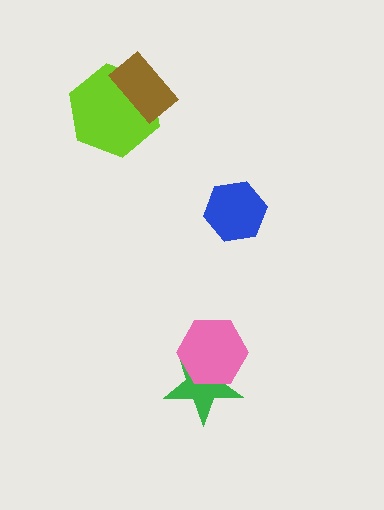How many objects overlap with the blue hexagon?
0 objects overlap with the blue hexagon.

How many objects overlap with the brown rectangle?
1 object overlaps with the brown rectangle.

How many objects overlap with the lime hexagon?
1 object overlaps with the lime hexagon.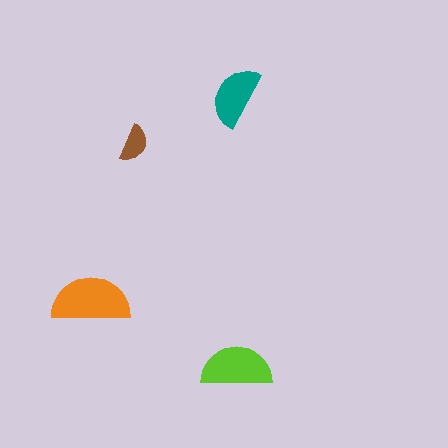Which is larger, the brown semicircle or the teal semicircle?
The teal one.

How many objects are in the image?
There are 4 objects in the image.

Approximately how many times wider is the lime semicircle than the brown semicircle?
About 2 times wider.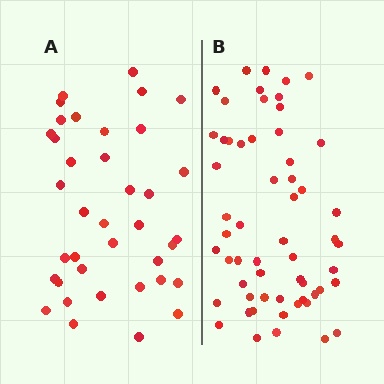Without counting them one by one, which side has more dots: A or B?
Region B (the right region) has more dots.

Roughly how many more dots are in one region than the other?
Region B has approximately 20 more dots than region A.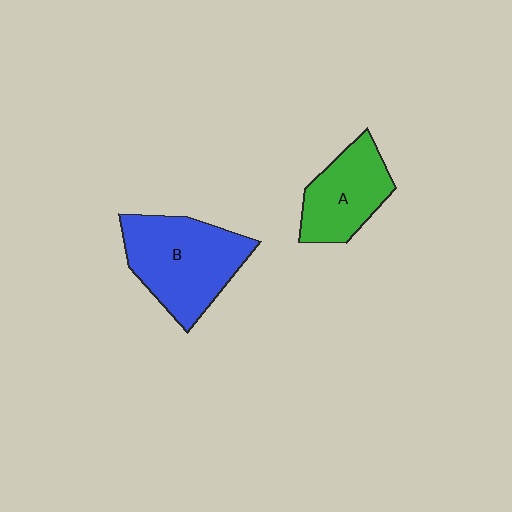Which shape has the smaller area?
Shape A (green).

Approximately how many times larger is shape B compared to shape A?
Approximately 1.4 times.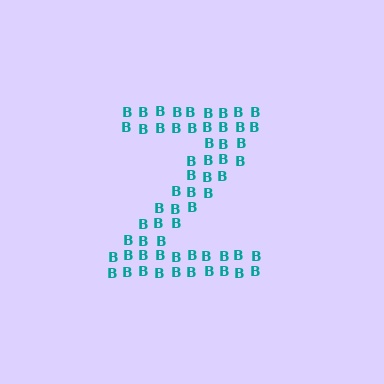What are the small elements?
The small elements are letter B's.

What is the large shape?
The large shape is the letter Z.